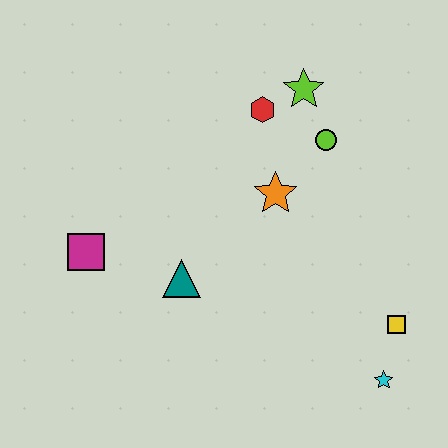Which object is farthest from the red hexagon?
The cyan star is farthest from the red hexagon.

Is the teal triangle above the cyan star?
Yes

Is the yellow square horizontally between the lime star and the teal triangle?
No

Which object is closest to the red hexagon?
The lime star is closest to the red hexagon.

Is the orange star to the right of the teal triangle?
Yes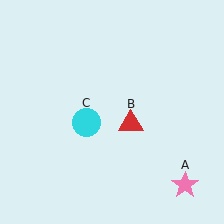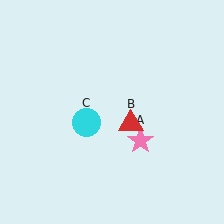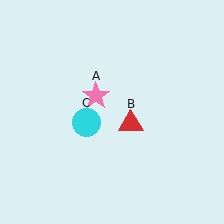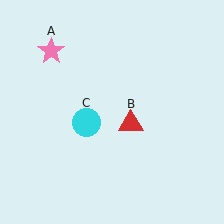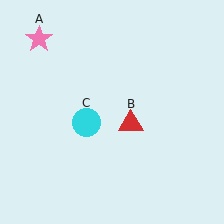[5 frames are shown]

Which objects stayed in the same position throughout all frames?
Red triangle (object B) and cyan circle (object C) remained stationary.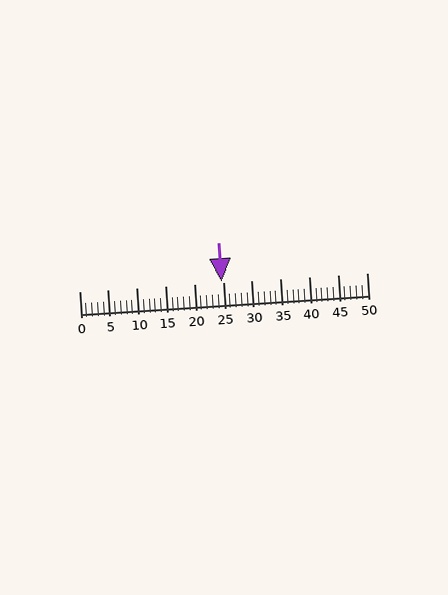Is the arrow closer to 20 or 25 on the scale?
The arrow is closer to 25.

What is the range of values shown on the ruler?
The ruler shows values from 0 to 50.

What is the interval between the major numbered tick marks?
The major tick marks are spaced 5 units apart.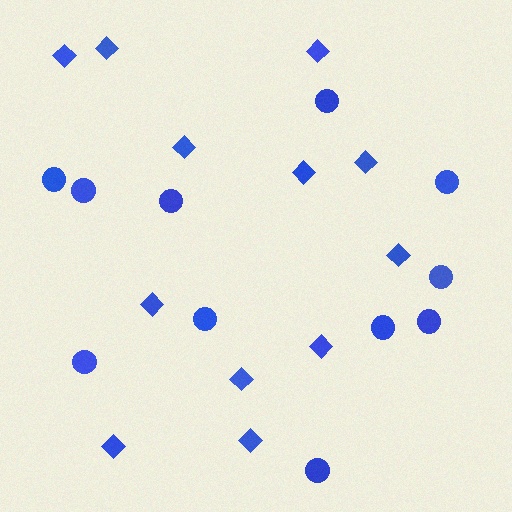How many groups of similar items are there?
There are 2 groups: one group of circles (11) and one group of diamonds (12).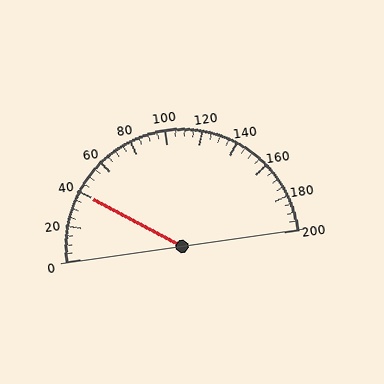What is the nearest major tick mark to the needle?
The nearest major tick mark is 40.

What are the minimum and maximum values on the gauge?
The gauge ranges from 0 to 200.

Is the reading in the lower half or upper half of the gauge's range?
The reading is in the lower half of the range (0 to 200).